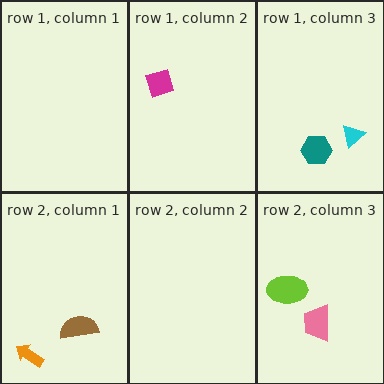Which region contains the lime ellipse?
The row 2, column 3 region.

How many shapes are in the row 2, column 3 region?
2.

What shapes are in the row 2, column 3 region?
The lime ellipse, the pink trapezoid.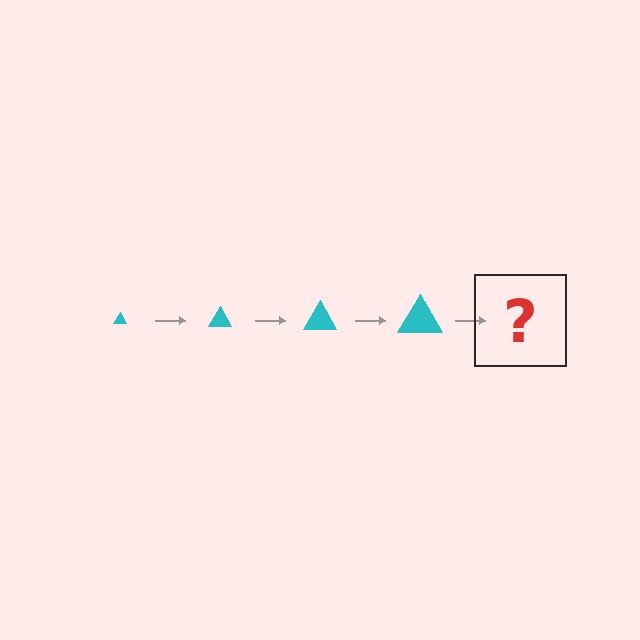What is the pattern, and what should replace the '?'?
The pattern is that the triangle gets progressively larger each step. The '?' should be a cyan triangle, larger than the previous one.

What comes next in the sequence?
The next element should be a cyan triangle, larger than the previous one.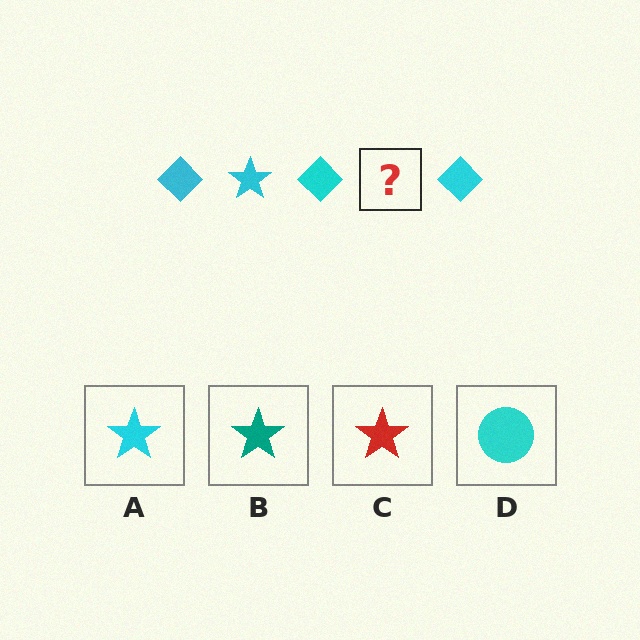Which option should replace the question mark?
Option A.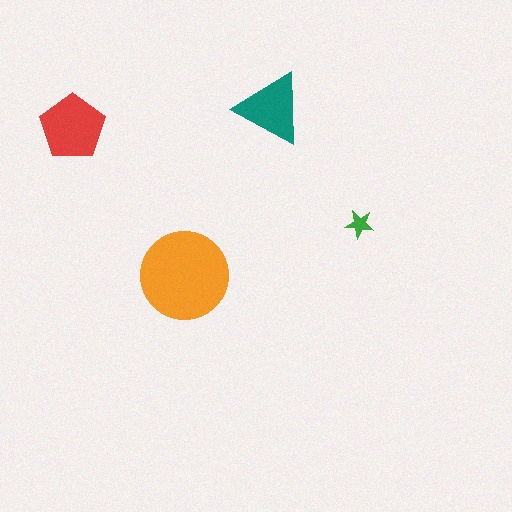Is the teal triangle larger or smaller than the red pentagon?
Smaller.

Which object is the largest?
The orange circle.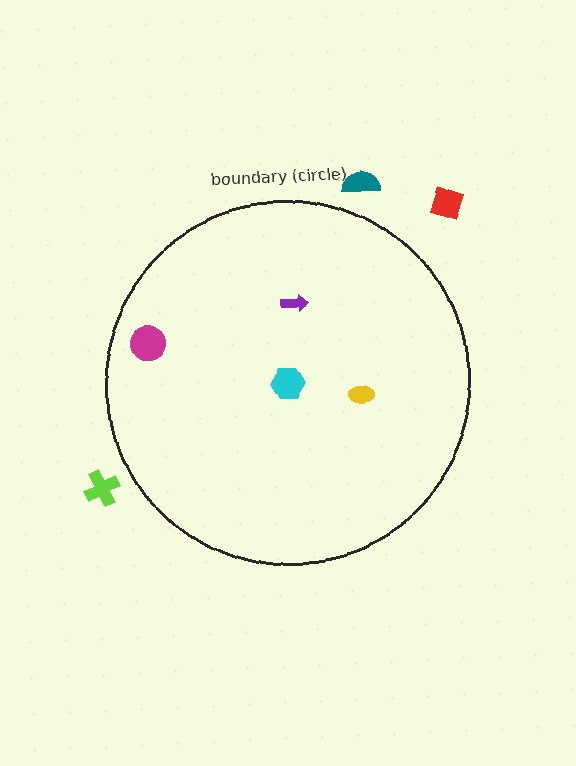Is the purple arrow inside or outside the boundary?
Inside.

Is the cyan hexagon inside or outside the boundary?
Inside.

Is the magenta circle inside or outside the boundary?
Inside.